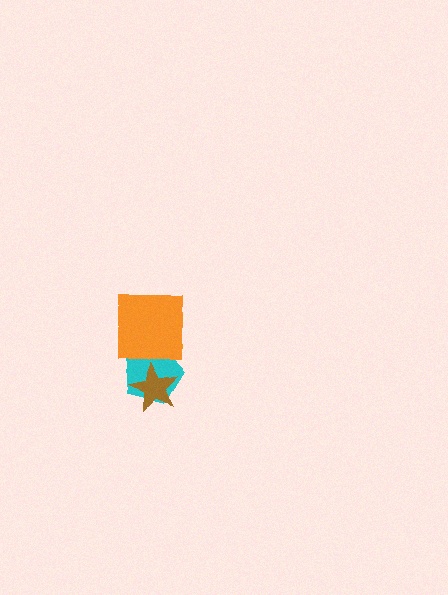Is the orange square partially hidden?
No, no other shape covers it.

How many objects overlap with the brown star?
2 objects overlap with the brown star.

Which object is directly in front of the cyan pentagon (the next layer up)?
The brown star is directly in front of the cyan pentagon.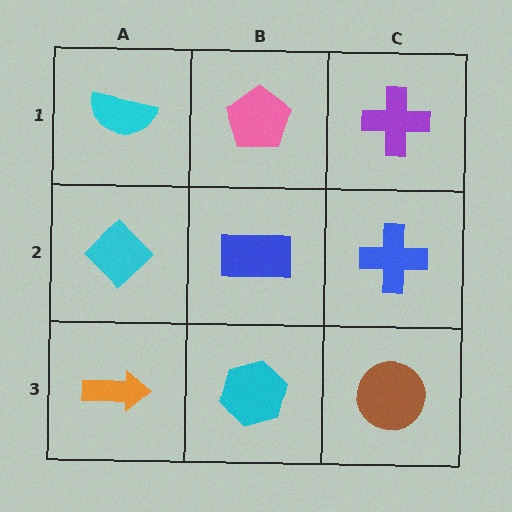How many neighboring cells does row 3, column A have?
2.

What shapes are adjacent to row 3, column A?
A cyan diamond (row 2, column A), a cyan hexagon (row 3, column B).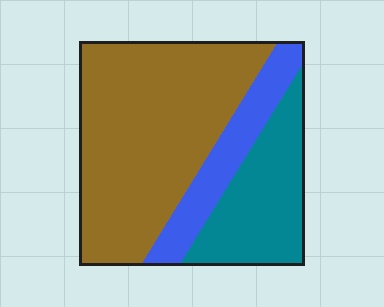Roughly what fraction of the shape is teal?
Teal covers around 25% of the shape.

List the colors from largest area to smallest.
From largest to smallest: brown, teal, blue.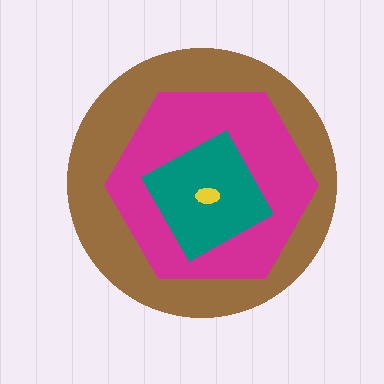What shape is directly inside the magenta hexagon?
The teal square.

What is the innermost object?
The yellow ellipse.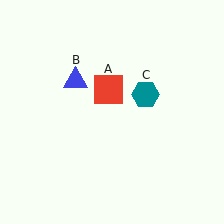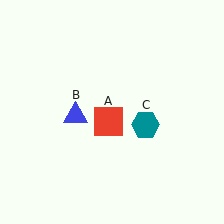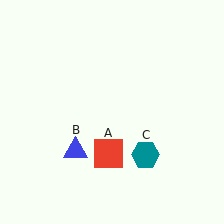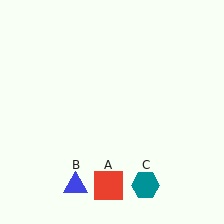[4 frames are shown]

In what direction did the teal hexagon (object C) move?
The teal hexagon (object C) moved down.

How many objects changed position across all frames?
3 objects changed position: red square (object A), blue triangle (object B), teal hexagon (object C).